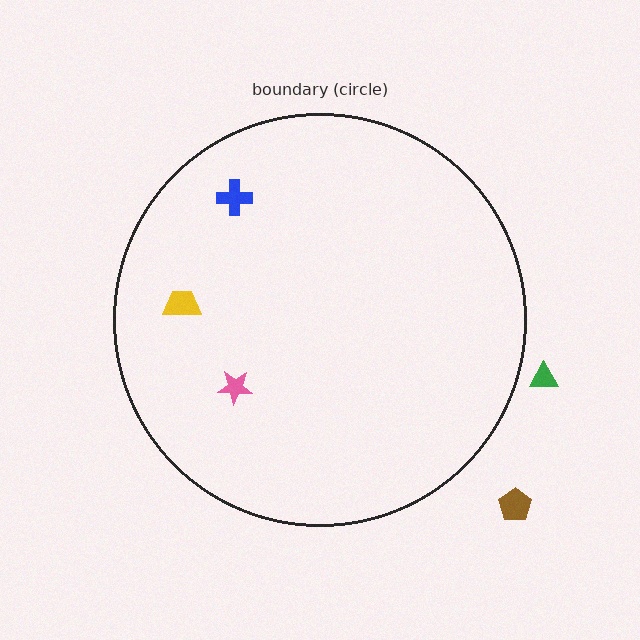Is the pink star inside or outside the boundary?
Inside.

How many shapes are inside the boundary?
3 inside, 2 outside.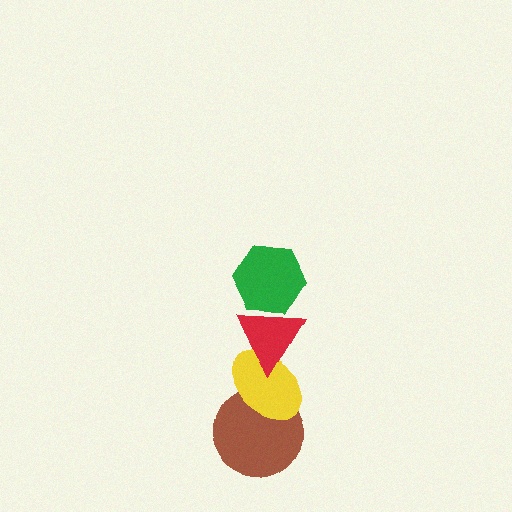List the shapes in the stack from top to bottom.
From top to bottom: the green hexagon, the red triangle, the yellow ellipse, the brown circle.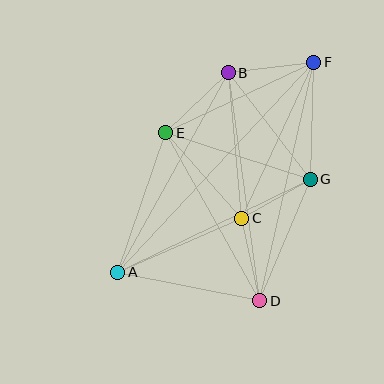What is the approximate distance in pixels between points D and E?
The distance between D and E is approximately 192 pixels.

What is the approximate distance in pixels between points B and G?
The distance between B and G is approximately 135 pixels.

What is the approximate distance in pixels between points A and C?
The distance between A and C is approximately 135 pixels.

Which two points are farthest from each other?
Points A and F are farthest from each other.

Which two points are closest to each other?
Points C and G are closest to each other.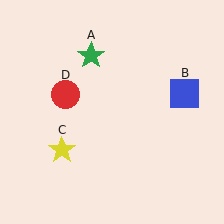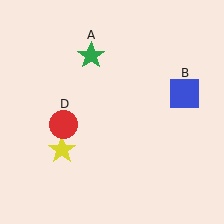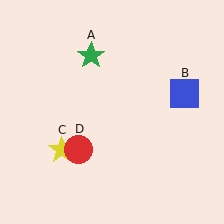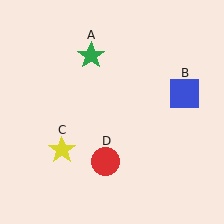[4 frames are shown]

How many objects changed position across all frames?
1 object changed position: red circle (object D).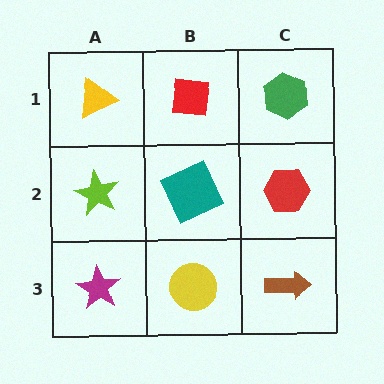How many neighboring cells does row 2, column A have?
3.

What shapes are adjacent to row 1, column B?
A teal square (row 2, column B), a yellow triangle (row 1, column A), a green hexagon (row 1, column C).